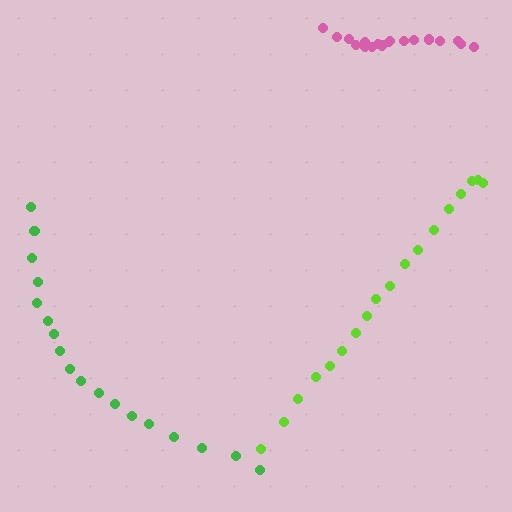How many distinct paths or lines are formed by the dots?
There are 3 distinct paths.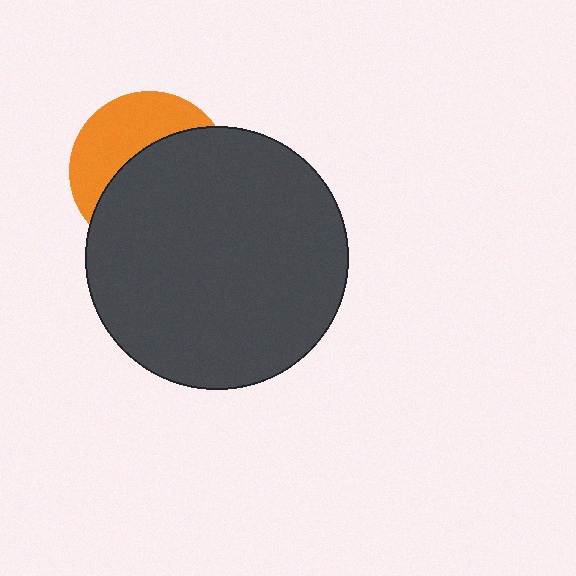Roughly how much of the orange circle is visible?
A small part of it is visible (roughly 39%).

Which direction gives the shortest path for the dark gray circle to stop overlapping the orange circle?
Moving down gives the shortest separation.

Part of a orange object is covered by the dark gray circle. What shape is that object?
It is a circle.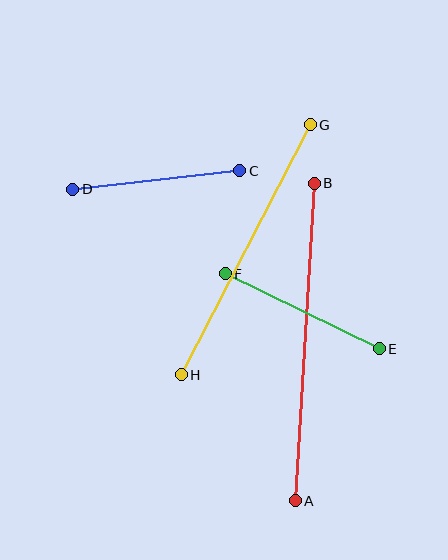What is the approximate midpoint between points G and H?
The midpoint is at approximately (246, 250) pixels.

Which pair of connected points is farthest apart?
Points A and B are farthest apart.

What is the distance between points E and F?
The distance is approximately 171 pixels.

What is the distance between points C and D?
The distance is approximately 168 pixels.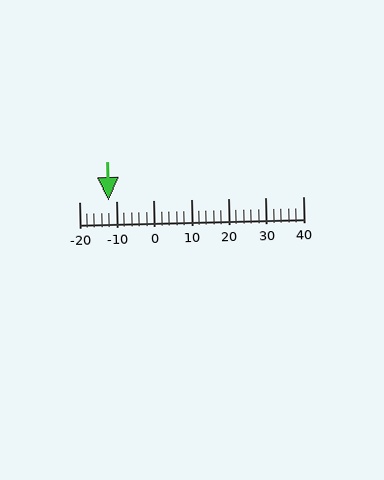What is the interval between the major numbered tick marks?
The major tick marks are spaced 10 units apart.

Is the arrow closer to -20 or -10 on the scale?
The arrow is closer to -10.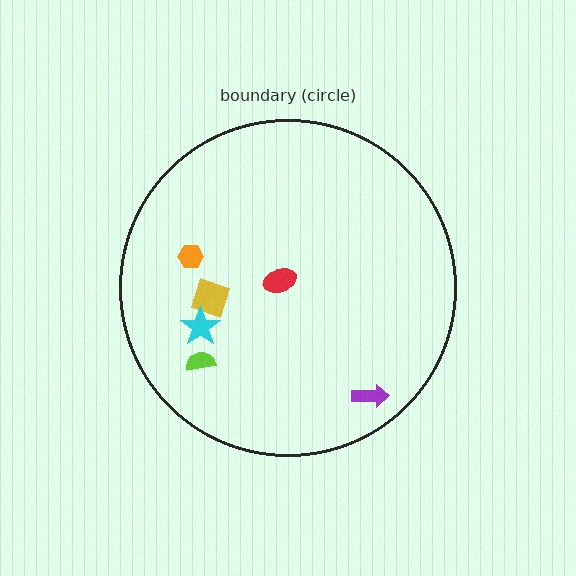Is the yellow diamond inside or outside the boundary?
Inside.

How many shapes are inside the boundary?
6 inside, 0 outside.